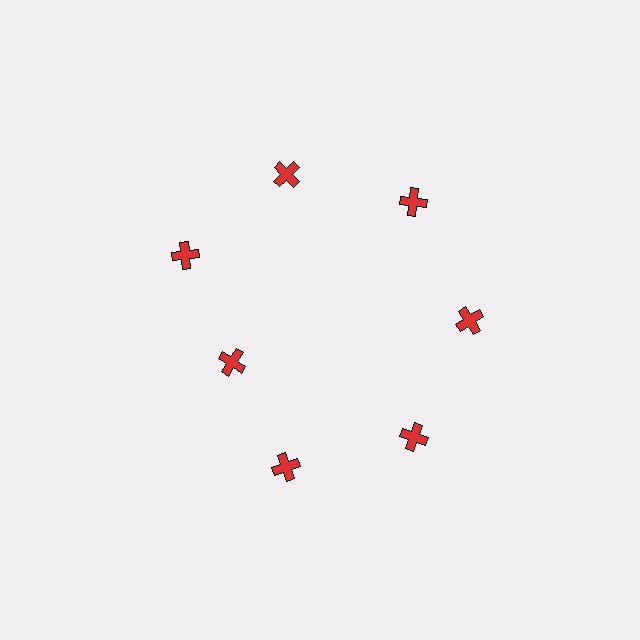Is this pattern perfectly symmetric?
No. The 7 red crosses are arranged in a ring, but one element near the 8 o'clock position is pulled inward toward the center, breaking the 7-fold rotational symmetry.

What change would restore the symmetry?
The symmetry would be restored by moving it outward, back onto the ring so that all 7 crosses sit at equal angles and equal distance from the center.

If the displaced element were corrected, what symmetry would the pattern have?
It would have 7-fold rotational symmetry — the pattern would map onto itself every 51 degrees.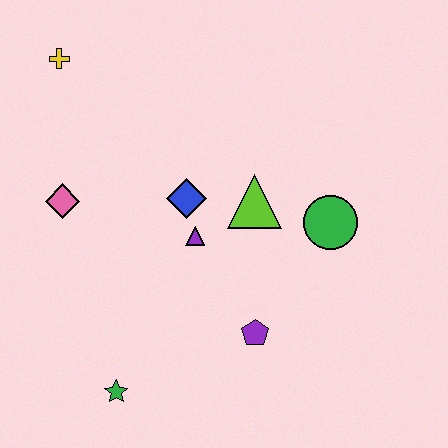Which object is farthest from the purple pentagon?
The yellow cross is farthest from the purple pentagon.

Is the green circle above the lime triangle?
No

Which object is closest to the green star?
The purple pentagon is closest to the green star.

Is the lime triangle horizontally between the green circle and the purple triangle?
Yes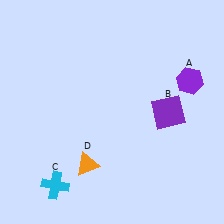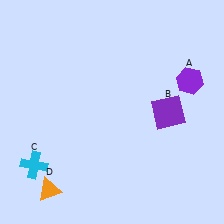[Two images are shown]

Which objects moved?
The objects that moved are: the cyan cross (C), the orange triangle (D).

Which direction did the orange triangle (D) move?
The orange triangle (D) moved left.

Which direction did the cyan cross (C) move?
The cyan cross (C) moved left.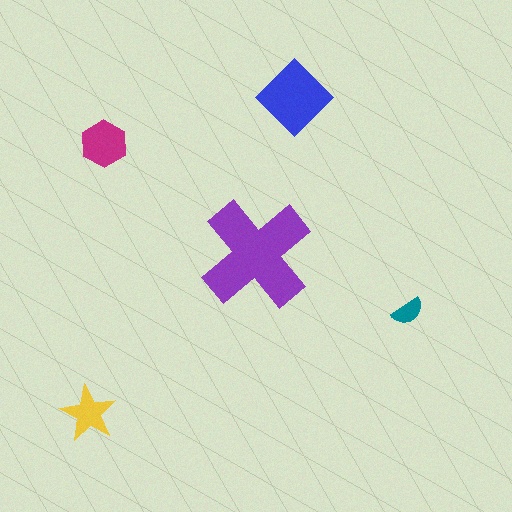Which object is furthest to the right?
The teal semicircle is rightmost.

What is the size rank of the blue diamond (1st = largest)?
2nd.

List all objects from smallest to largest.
The teal semicircle, the yellow star, the magenta hexagon, the blue diamond, the purple cross.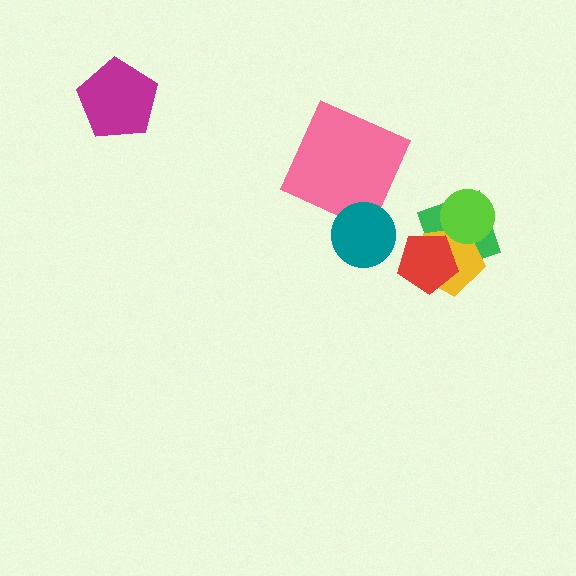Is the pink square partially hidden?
Yes, it is partially covered by another shape.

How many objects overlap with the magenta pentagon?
0 objects overlap with the magenta pentagon.